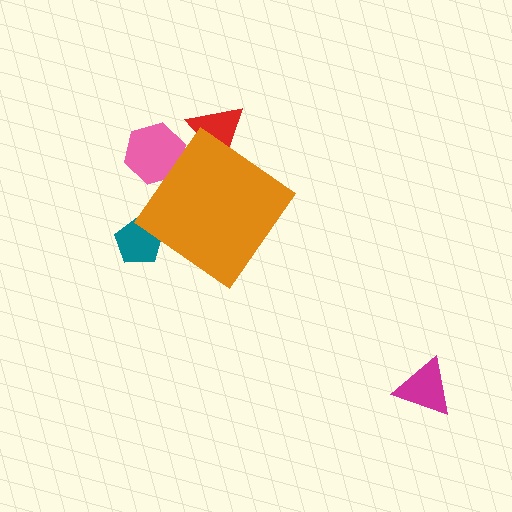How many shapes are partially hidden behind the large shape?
3 shapes are partially hidden.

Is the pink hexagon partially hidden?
Yes, the pink hexagon is partially hidden behind the orange diamond.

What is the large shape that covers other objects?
An orange diamond.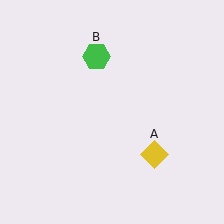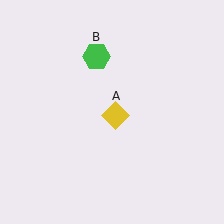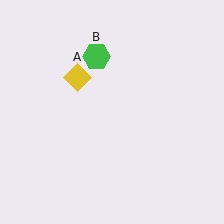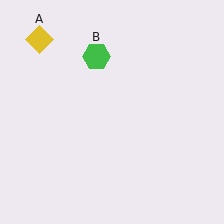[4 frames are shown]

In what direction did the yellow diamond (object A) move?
The yellow diamond (object A) moved up and to the left.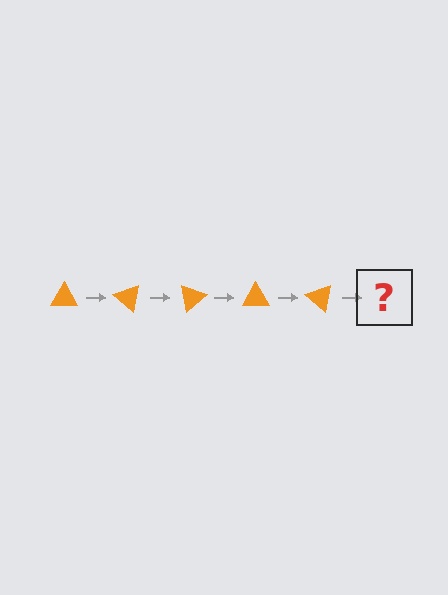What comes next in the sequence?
The next element should be an orange triangle rotated 200 degrees.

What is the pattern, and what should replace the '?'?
The pattern is that the triangle rotates 40 degrees each step. The '?' should be an orange triangle rotated 200 degrees.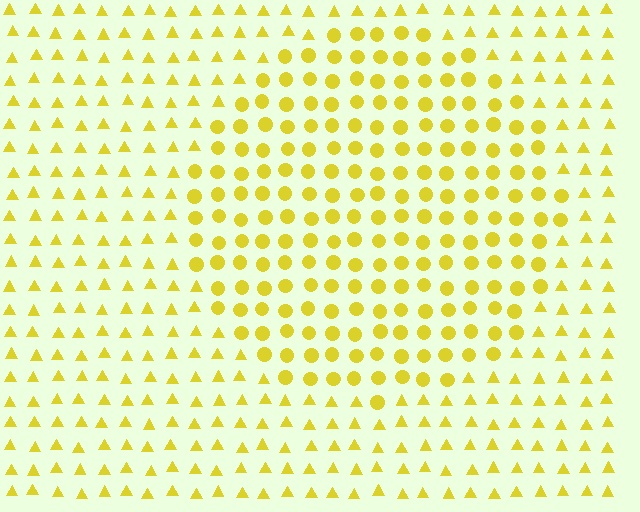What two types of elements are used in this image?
The image uses circles inside the circle region and triangles outside it.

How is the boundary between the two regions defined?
The boundary is defined by a change in element shape: circles inside vs. triangles outside. All elements share the same color and spacing.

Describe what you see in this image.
The image is filled with small yellow elements arranged in a uniform grid. A circle-shaped region contains circles, while the surrounding area contains triangles. The boundary is defined purely by the change in element shape.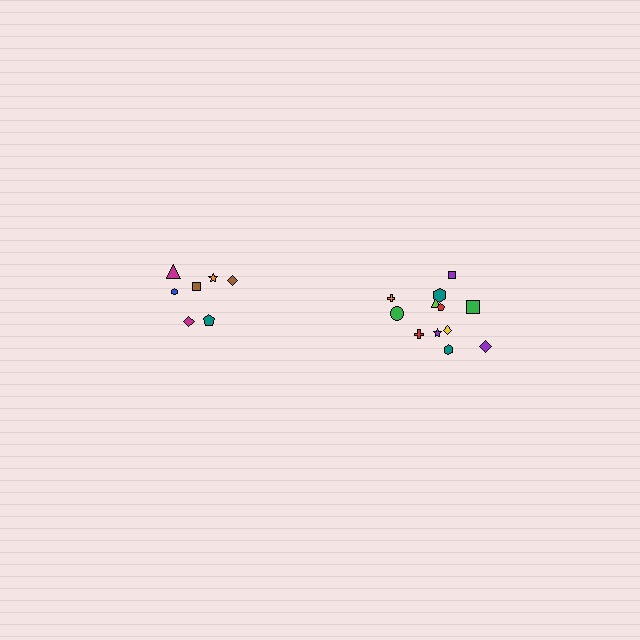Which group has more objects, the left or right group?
The right group.